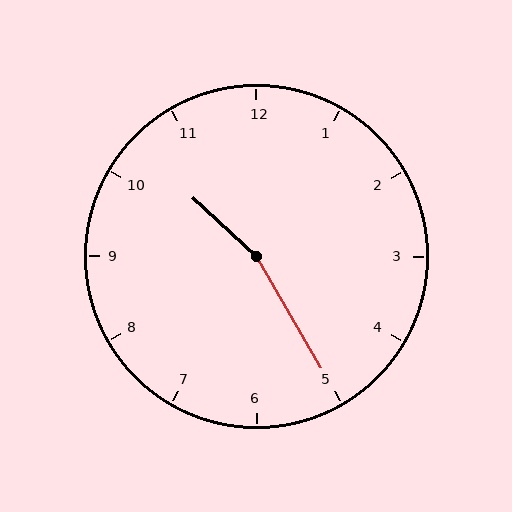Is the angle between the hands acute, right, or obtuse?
It is obtuse.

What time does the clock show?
10:25.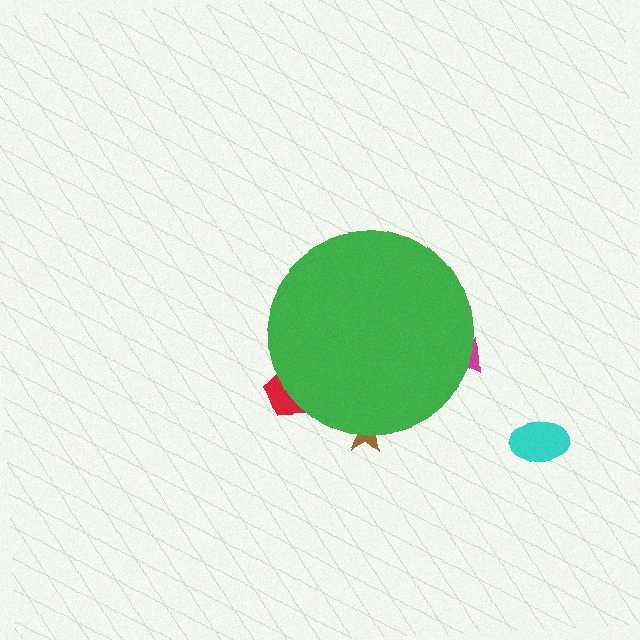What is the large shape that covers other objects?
A green circle.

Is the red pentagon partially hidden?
Yes, the red pentagon is partially hidden behind the green circle.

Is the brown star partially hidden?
Yes, the brown star is partially hidden behind the green circle.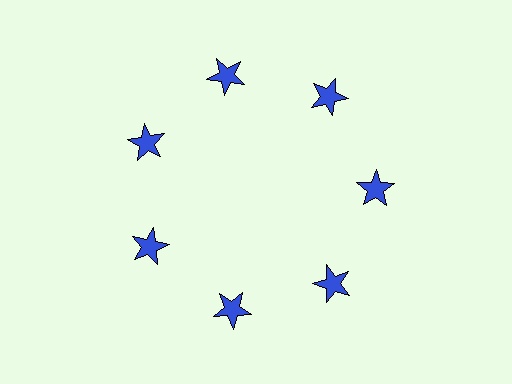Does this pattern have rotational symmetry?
Yes, this pattern has 7-fold rotational symmetry. It looks the same after rotating 51 degrees around the center.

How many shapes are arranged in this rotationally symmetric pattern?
There are 7 shapes, arranged in 7 groups of 1.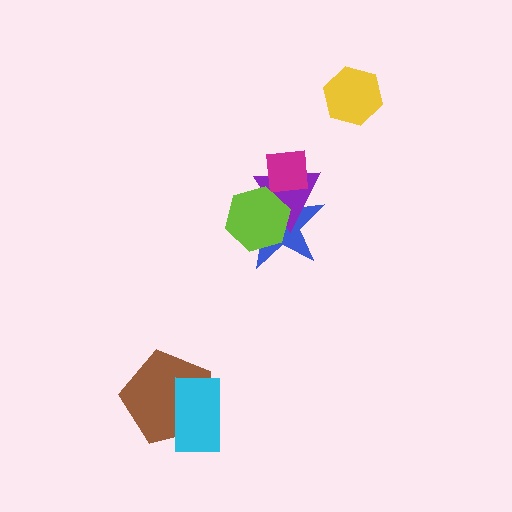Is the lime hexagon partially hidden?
No, no other shape covers it.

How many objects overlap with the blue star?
3 objects overlap with the blue star.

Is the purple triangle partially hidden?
Yes, it is partially covered by another shape.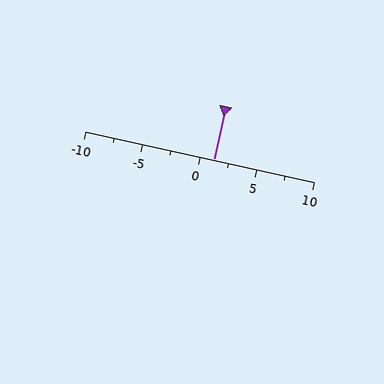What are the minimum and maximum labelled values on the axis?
The axis runs from -10 to 10.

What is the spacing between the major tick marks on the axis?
The major ticks are spaced 5 apart.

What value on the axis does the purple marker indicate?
The marker indicates approximately 1.2.